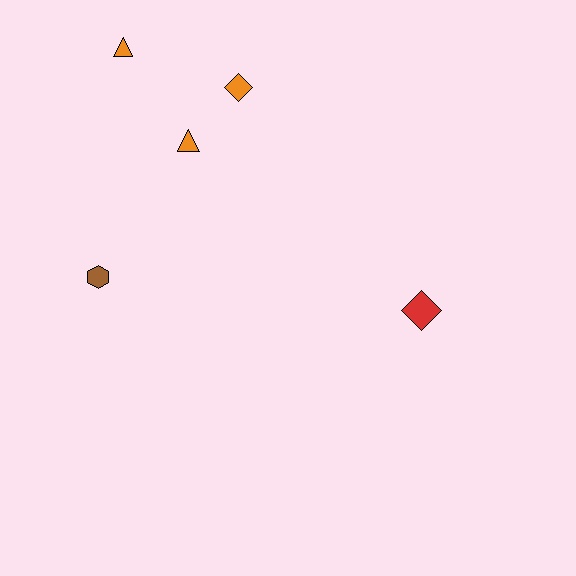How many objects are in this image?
There are 5 objects.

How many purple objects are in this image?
There are no purple objects.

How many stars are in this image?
There are no stars.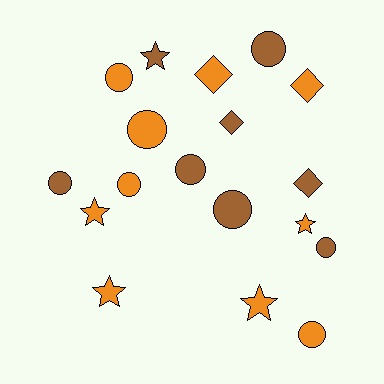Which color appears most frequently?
Orange, with 10 objects.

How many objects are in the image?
There are 18 objects.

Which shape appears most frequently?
Circle, with 9 objects.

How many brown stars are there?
There is 1 brown star.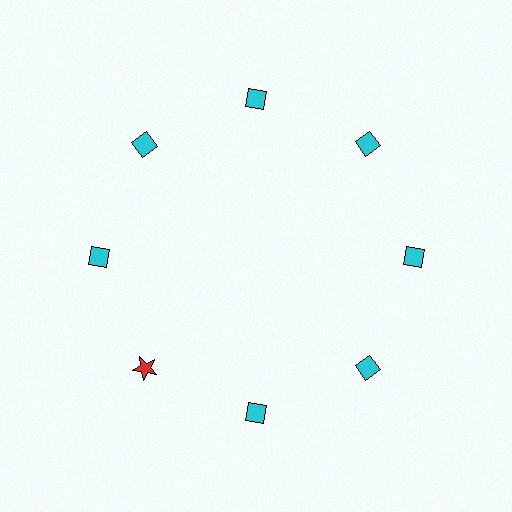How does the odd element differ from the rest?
It differs in both color (red instead of cyan) and shape (star instead of diamond).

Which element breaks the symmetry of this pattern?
The red star at roughly the 8 o'clock position breaks the symmetry. All other shapes are cyan diamonds.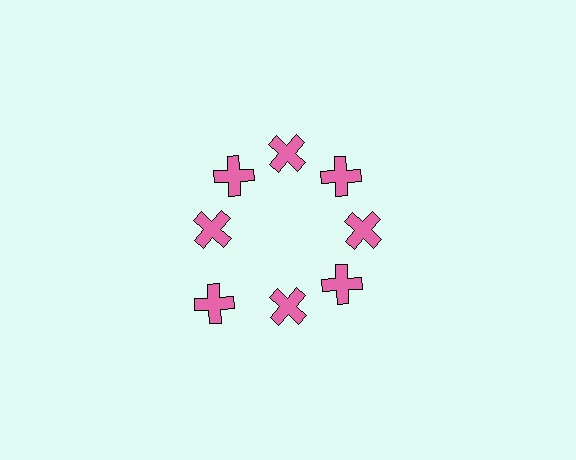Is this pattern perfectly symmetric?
No. The 8 pink crosses are arranged in a ring, but one element near the 8 o'clock position is pushed outward from the center, breaking the 8-fold rotational symmetry.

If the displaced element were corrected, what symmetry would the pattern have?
It would have 8-fold rotational symmetry — the pattern would map onto itself every 45 degrees.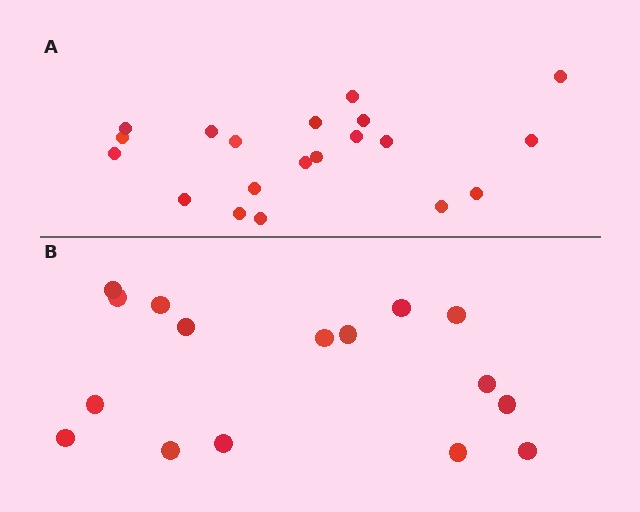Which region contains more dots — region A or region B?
Region A (the top region) has more dots.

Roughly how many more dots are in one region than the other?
Region A has about 4 more dots than region B.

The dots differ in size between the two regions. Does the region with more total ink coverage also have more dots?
No. Region B has more total ink coverage because its dots are larger, but region A actually contains more individual dots. Total area can be misleading — the number of items is what matters here.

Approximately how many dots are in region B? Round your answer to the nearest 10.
About 20 dots. (The exact count is 16, which rounds to 20.)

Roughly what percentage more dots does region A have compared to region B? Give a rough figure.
About 25% more.